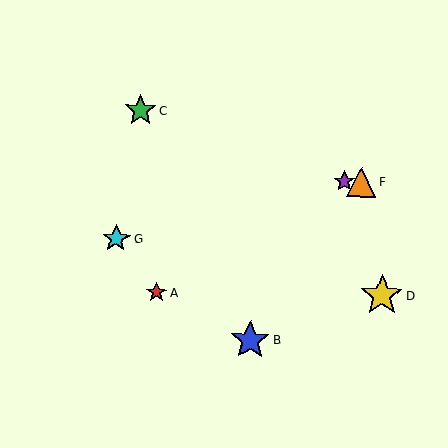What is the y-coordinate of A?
Object A is at y≈292.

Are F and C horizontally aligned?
No, F is at y≈182 and C is at y≈110.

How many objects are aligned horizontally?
2 objects (E, F) are aligned horizontally.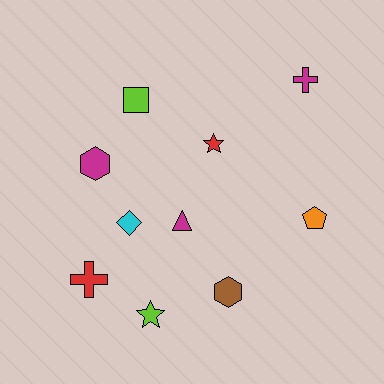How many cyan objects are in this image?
There is 1 cyan object.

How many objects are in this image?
There are 10 objects.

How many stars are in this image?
There are 2 stars.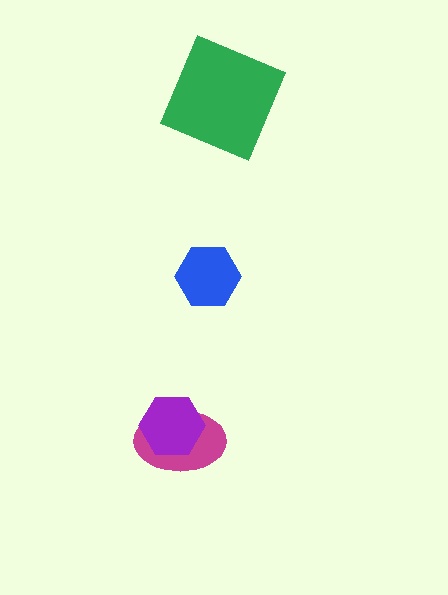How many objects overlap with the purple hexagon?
1 object overlaps with the purple hexagon.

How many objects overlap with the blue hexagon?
0 objects overlap with the blue hexagon.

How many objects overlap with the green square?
0 objects overlap with the green square.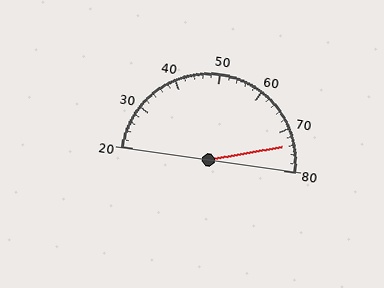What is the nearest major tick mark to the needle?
The nearest major tick mark is 70.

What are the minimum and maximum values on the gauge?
The gauge ranges from 20 to 80.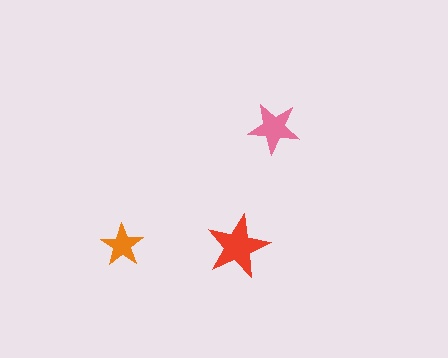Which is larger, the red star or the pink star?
The red one.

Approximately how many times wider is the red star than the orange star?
About 1.5 times wider.